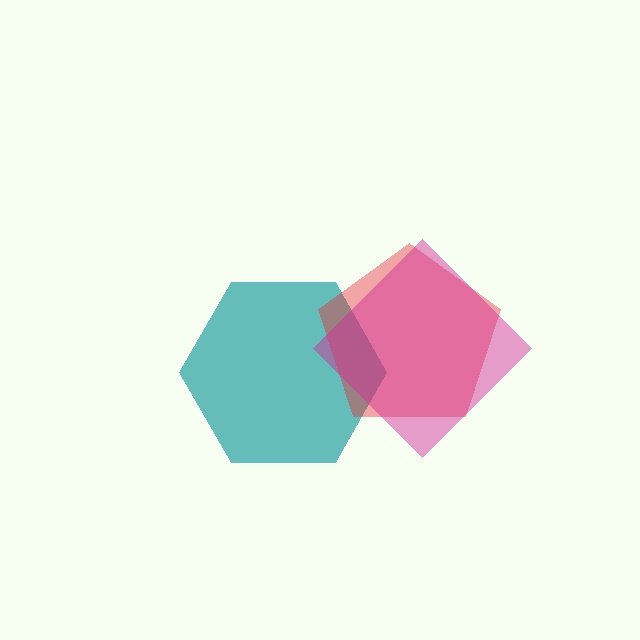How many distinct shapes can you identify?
There are 3 distinct shapes: a teal hexagon, a red pentagon, a magenta diamond.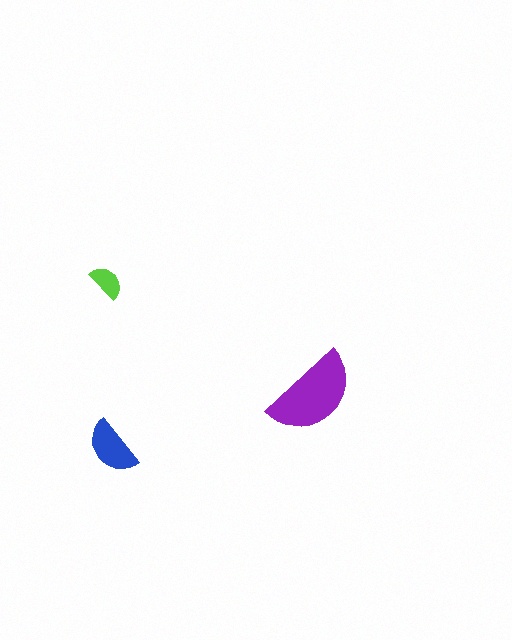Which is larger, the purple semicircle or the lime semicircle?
The purple one.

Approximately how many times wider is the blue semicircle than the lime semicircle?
About 1.5 times wider.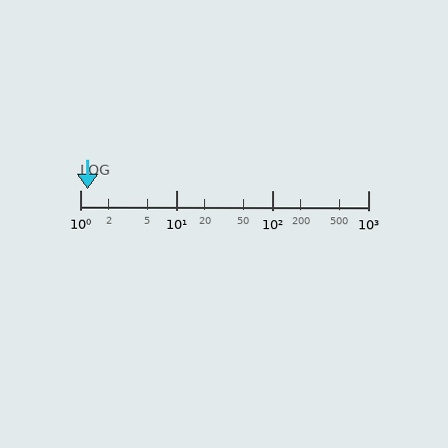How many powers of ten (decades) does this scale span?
The scale spans 3 decades, from 1 to 1000.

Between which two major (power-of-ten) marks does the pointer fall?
The pointer is between 1 and 10.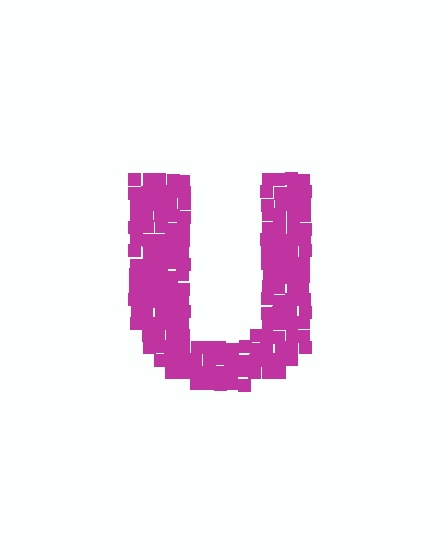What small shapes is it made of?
It is made of small squares.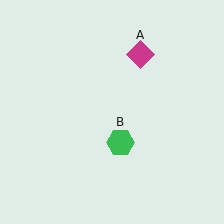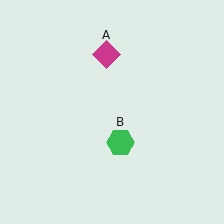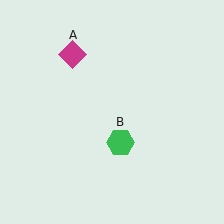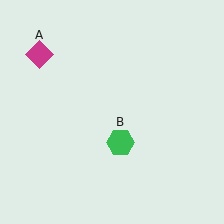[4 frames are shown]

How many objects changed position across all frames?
1 object changed position: magenta diamond (object A).